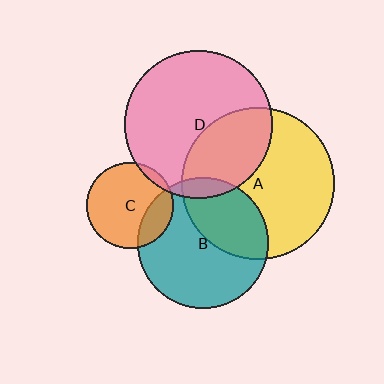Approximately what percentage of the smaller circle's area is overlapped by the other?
Approximately 5%.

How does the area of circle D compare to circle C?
Approximately 2.9 times.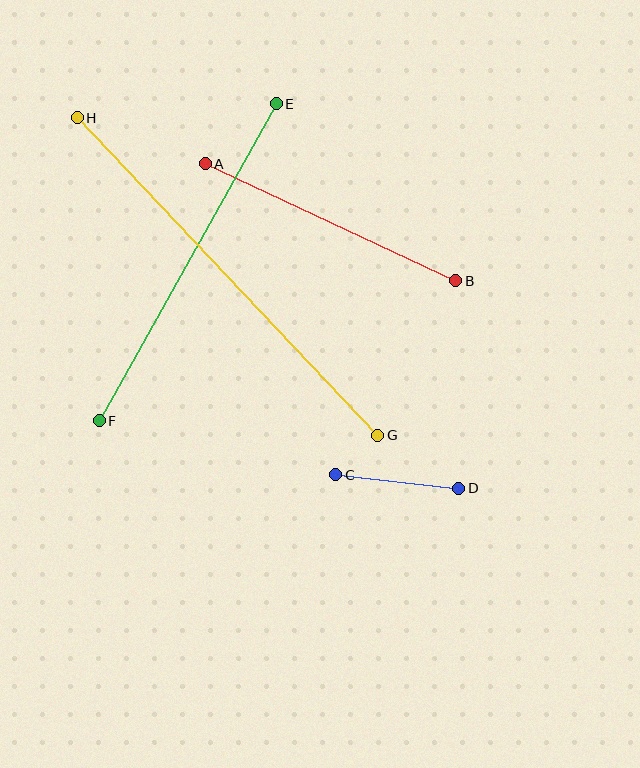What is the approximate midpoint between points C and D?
The midpoint is at approximately (397, 481) pixels.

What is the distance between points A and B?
The distance is approximately 277 pixels.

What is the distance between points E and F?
The distance is approximately 363 pixels.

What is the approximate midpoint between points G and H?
The midpoint is at approximately (227, 277) pixels.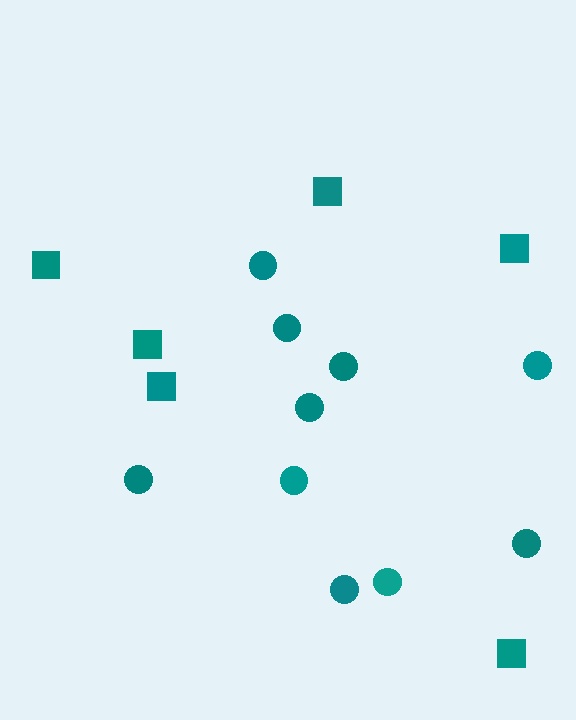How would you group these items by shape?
There are 2 groups: one group of circles (10) and one group of squares (6).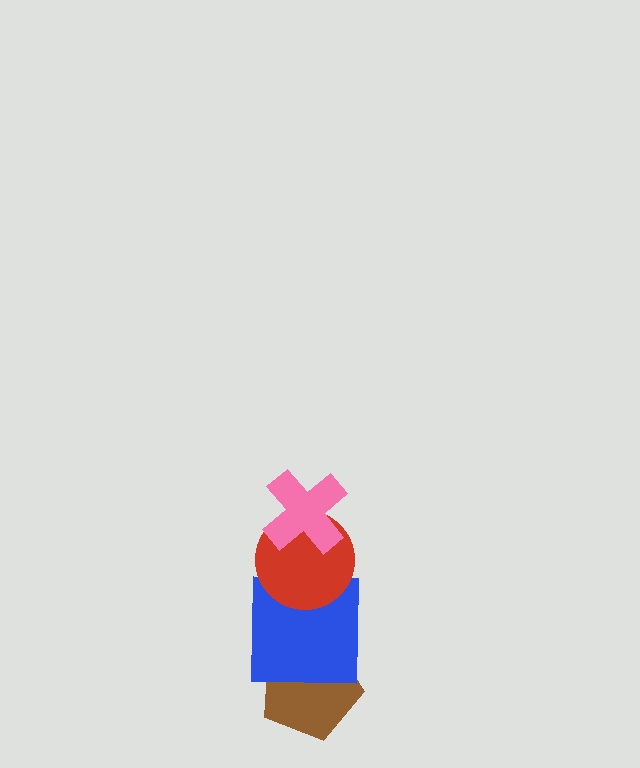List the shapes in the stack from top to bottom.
From top to bottom: the pink cross, the red circle, the blue square, the brown pentagon.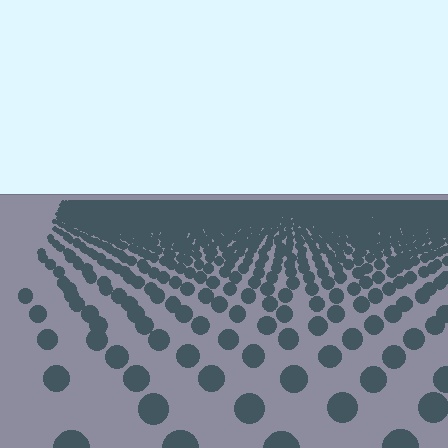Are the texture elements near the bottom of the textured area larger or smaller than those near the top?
Larger. Near the bottom, elements are closer to the viewer and appear at a bigger on-screen size.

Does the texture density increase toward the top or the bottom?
Density increases toward the top.